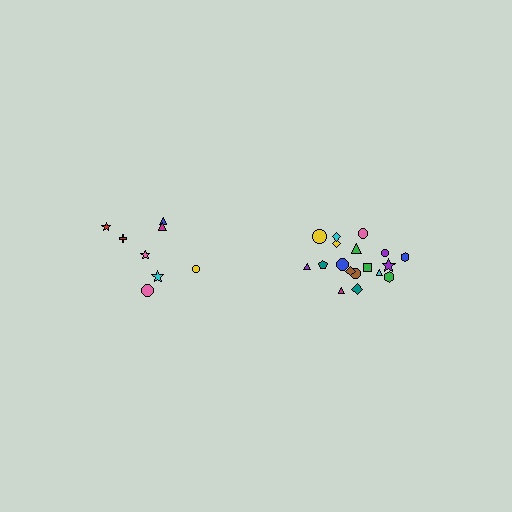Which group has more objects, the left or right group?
The right group.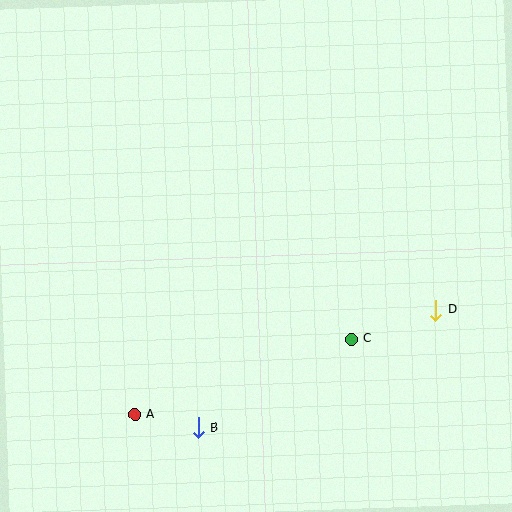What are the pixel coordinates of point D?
Point D is at (436, 310).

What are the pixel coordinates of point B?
Point B is at (198, 428).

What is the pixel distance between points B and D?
The distance between B and D is 266 pixels.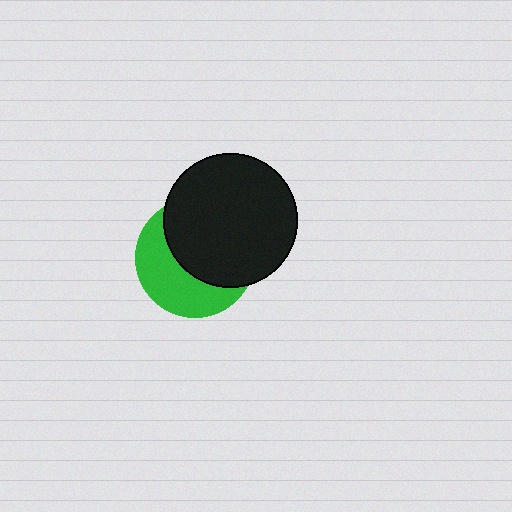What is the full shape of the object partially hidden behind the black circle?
The partially hidden object is a green circle.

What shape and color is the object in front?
The object in front is a black circle.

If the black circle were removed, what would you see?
You would see the complete green circle.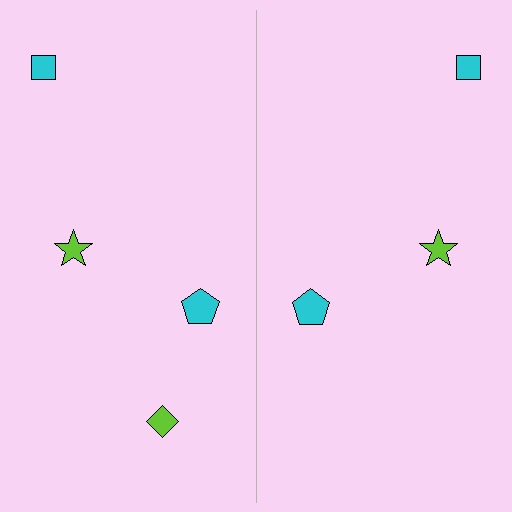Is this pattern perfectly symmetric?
No, the pattern is not perfectly symmetric. A lime diamond is missing from the right side.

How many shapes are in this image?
There are 7 shapes in this image.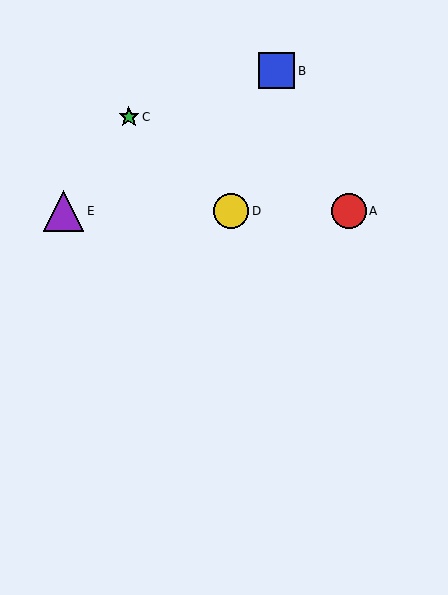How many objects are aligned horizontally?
3 objects (A, D, E) are aligned horizontally.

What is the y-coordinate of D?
Object D is at y≈211.